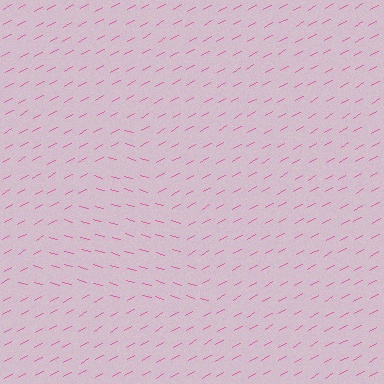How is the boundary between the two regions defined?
The boundary is defined purely by a change in line orientation (approximately 45 degrees difference). All lines are the same color and thickness.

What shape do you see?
I see a triangle.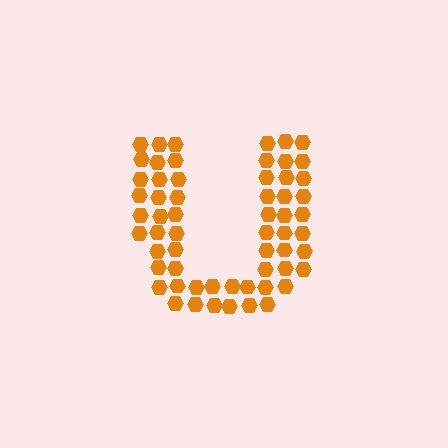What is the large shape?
The large shape is the letter U.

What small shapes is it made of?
It is made of small hexagons.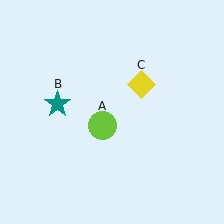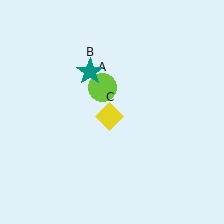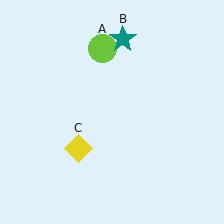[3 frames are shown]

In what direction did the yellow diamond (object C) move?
The yellow diamond (object C) moved down and to the left.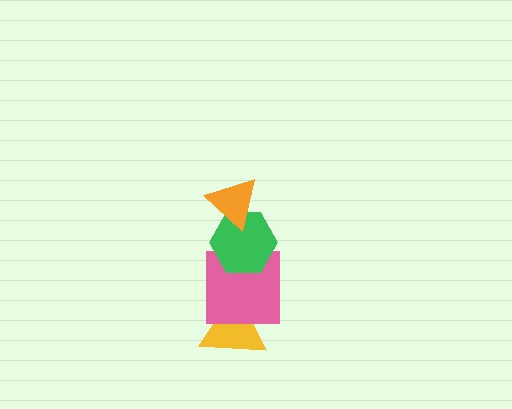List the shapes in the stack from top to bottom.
From top to bottom: the orange triangle, the green hexagon, the pink square, the yellow triangle.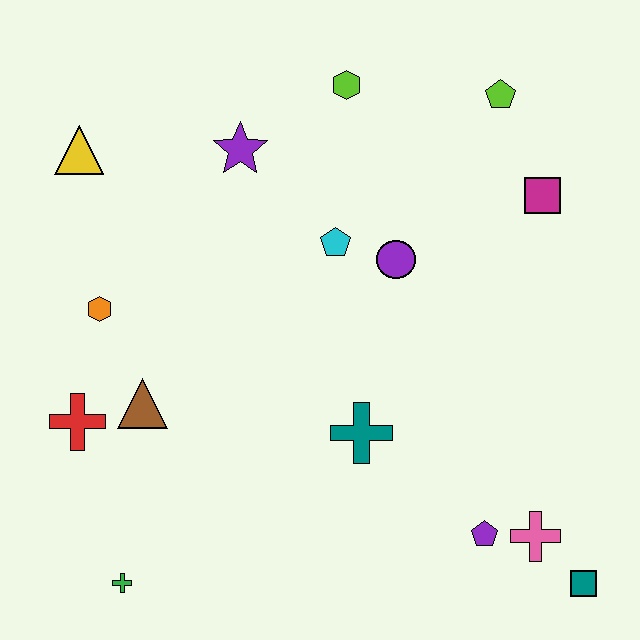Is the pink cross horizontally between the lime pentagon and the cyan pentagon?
No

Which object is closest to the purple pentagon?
The pink cross is closest to the purple pentagon.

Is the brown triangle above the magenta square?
No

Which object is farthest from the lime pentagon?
The green cross is farthest from the lime pentagon.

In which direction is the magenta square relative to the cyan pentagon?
The magenta square is to the right of the cyan pentagon.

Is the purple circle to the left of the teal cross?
No